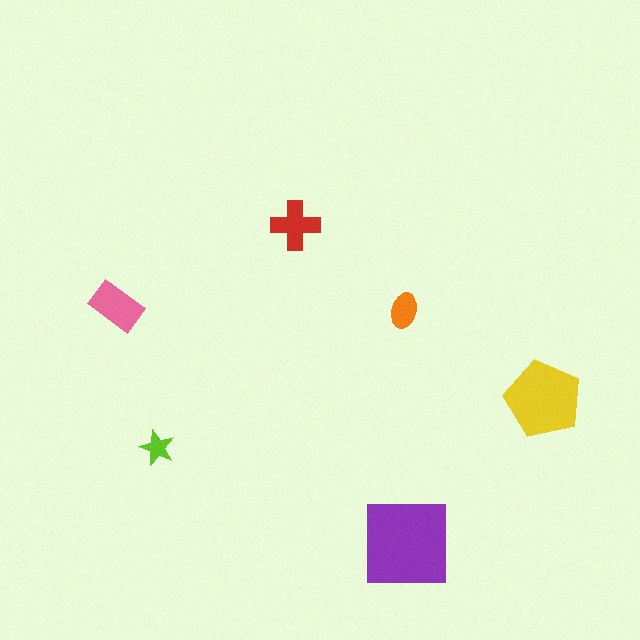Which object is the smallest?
The lime star.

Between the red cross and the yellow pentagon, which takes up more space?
The yellow pentagon.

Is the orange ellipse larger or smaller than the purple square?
Smaller.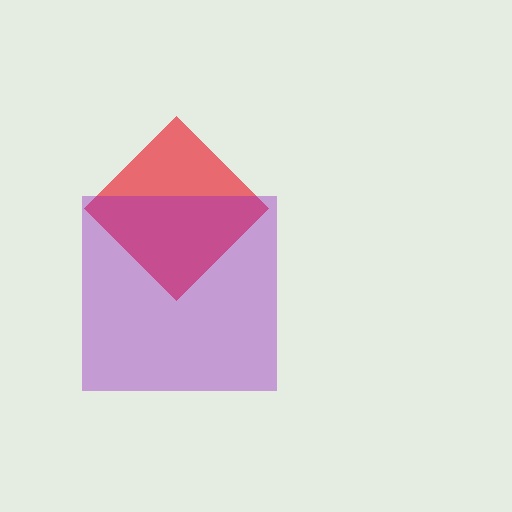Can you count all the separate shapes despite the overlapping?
Yes, there are 2 separate shapes.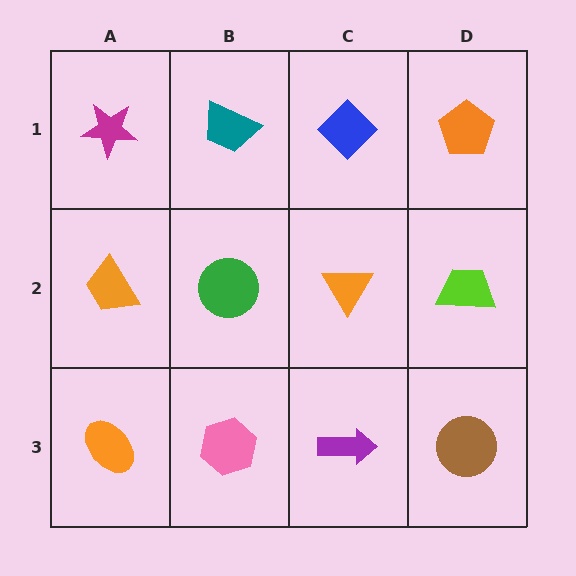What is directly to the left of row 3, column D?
A purple arrow.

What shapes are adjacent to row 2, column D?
An orange pentagon (row 1, column D), a brown circle (row 3, column D), an orange triangle (row 2, column C).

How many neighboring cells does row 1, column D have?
2.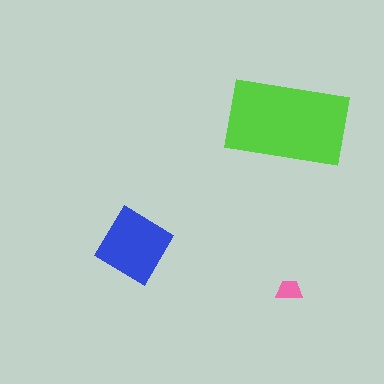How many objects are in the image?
There are 3 objects in the image.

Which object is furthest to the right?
The pink trapezoid is rightmost.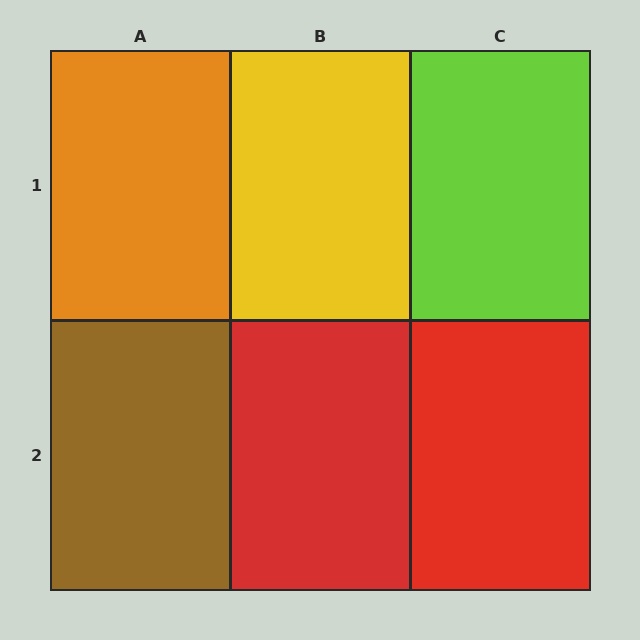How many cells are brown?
1 cell is brown.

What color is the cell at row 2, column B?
Red.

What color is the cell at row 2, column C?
Red.